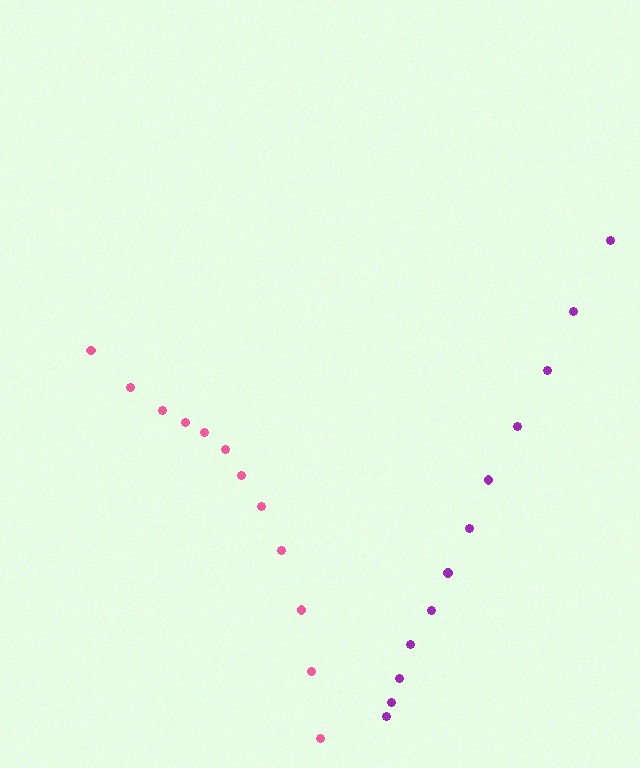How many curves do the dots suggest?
There are 2 distinct paths.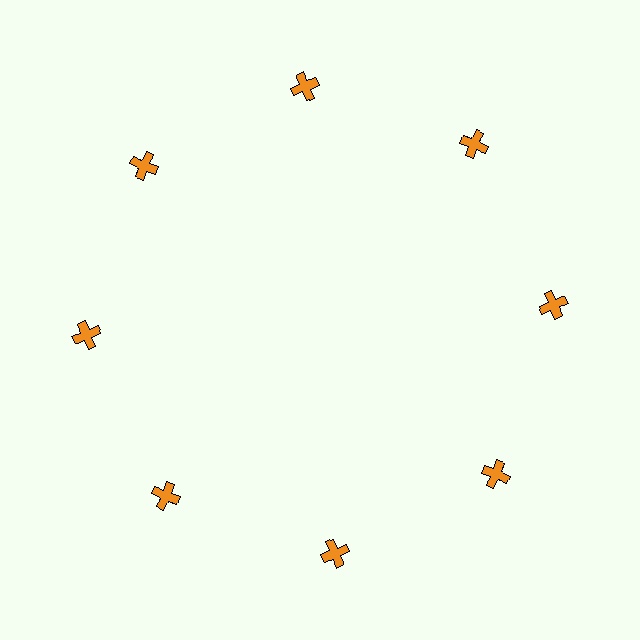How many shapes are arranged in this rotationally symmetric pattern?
There are 8 shapes, arranged in 8 groups of 1.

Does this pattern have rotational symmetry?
Yes, this pattern has 8-fold rotational symmetry. It looks the same after rotating 45 degrees around the center.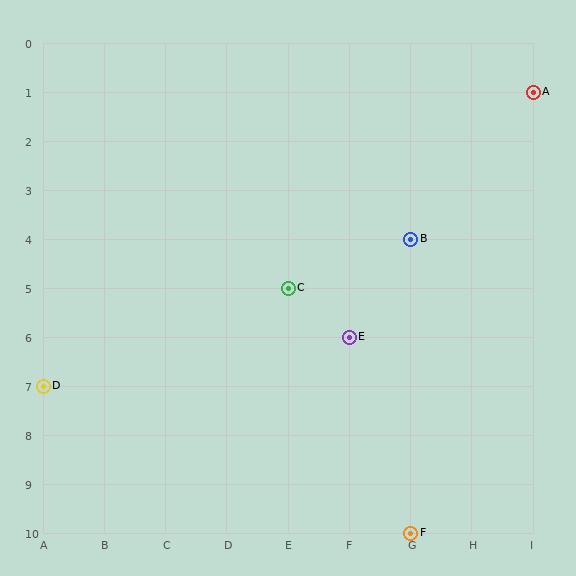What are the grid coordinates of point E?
Point E is at grid coordinates (F, 6).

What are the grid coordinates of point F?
Point F is at grid coordinates (G, 10).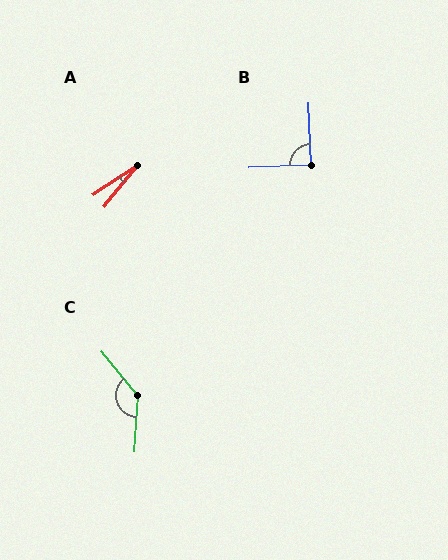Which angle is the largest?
C, at approximately 137 degrees.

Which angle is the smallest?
A, at approximately 18 degrees.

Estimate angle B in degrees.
Approximately 90 degrees.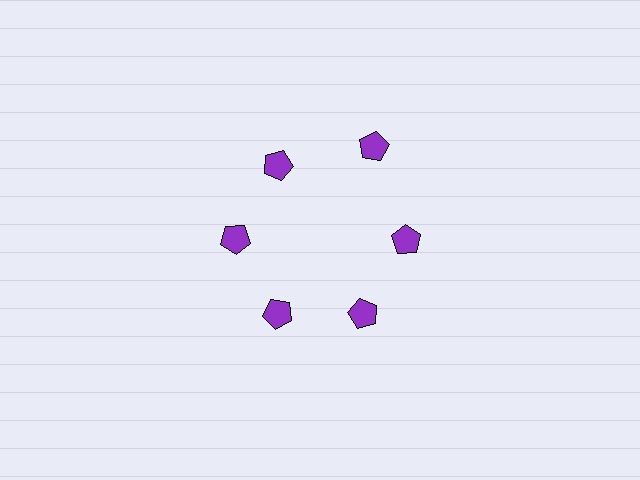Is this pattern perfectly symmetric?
No. The 6 purple pentagons are arranged in a ring, but one element near the 1 o'clock position is pushed outward from the center, breaking the 6-fold rotational symmetry.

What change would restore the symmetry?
The symmetry would be restored by moving it inward, back onto the ring so that all 6 pentagons sit at equal angles and equal distance from the center.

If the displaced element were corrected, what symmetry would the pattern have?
It would have 6-fold rotational symmetry — the pattern would map onto itself every 60 degrees.